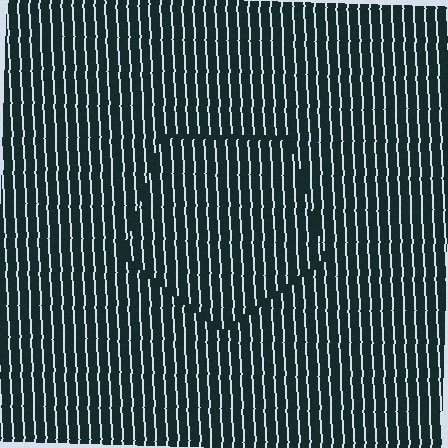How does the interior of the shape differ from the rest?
The interior of the shape contains the same grating, shifted by half a period — the contour is defined by the phase discontinuity where line-ends from the inner and outer gratings abut.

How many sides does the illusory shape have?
5 sides — the line-ends trace a pentagon.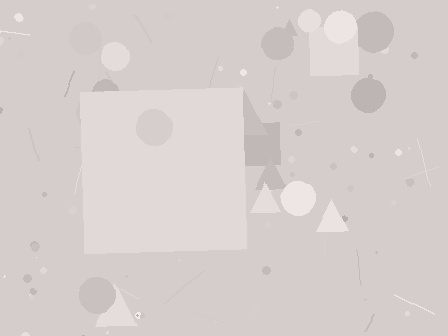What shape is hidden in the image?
A square is hidden in the image.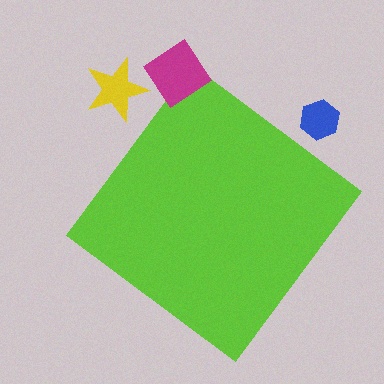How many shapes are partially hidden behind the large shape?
0 shapes are partially hidden.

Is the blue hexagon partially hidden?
No, the blue hexagon is fully visible.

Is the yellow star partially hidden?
No, the yellow star is fully visible.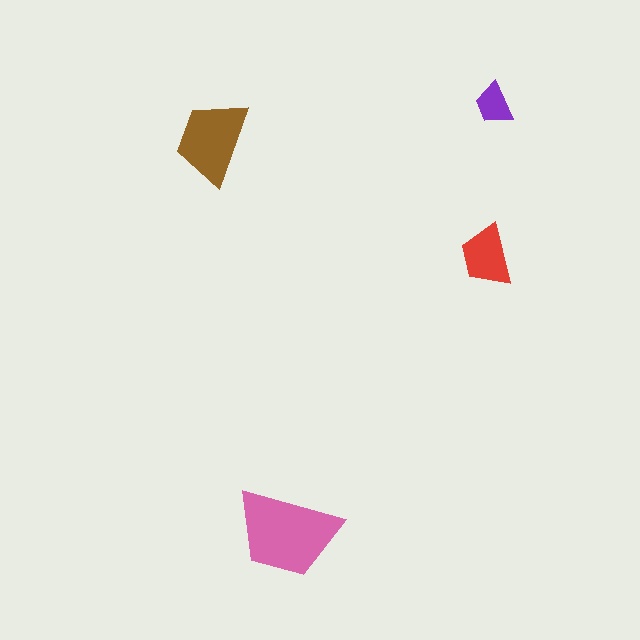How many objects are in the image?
There are 4 objects in the image.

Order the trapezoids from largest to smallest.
the pink one, the brown one, the red one, the purple one.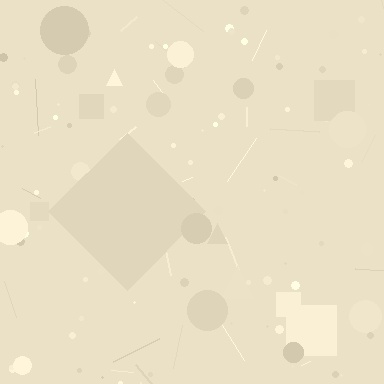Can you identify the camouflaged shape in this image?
The camouflaged shape is a diamond.